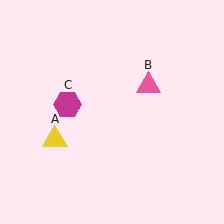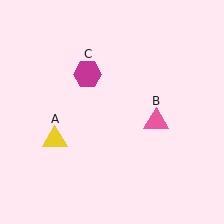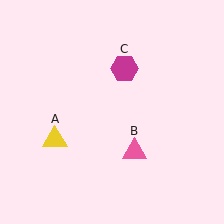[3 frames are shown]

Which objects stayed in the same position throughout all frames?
Yellow triangle (object A) remained stationary.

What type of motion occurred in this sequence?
The pink triangle (object B), magenta hexagon (object C) rotated clockwise around the center of the scene.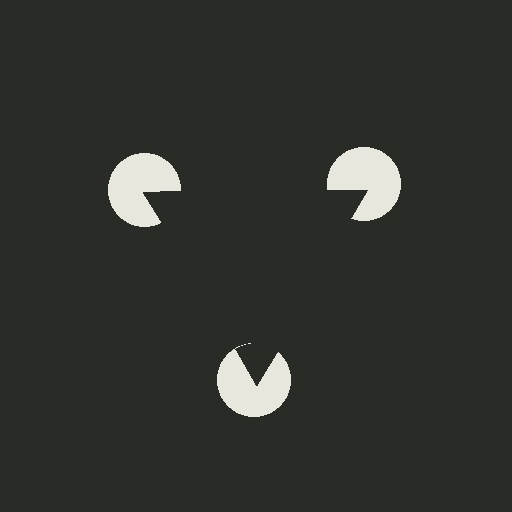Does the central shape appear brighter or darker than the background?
It typically appears slightly darker than the background, even though no actual brightness change is drawn.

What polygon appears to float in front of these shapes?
An illusory triangle — its edges are inferred from the aligned wedge cuts in the pac-man discs, not physically drawn.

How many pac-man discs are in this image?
There are 3 — one at each vertex of the illusory triangle.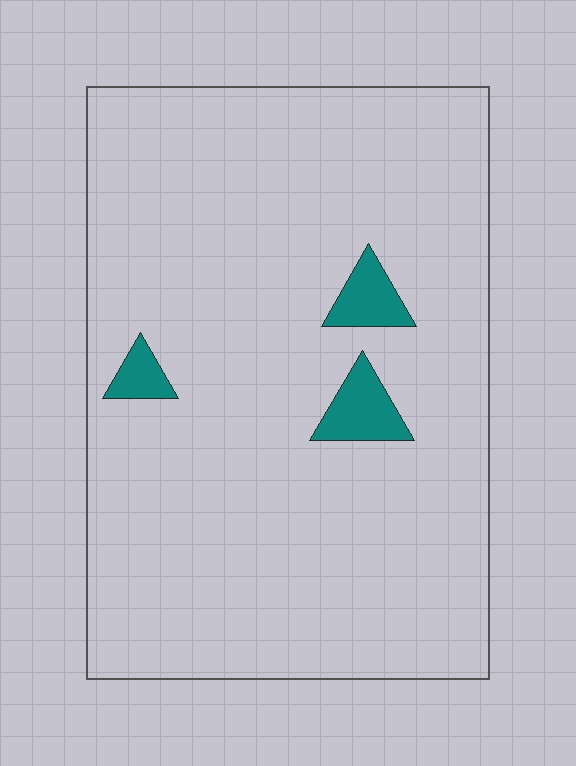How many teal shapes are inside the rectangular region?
3.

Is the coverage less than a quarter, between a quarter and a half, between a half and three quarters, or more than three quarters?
Less than a quarter.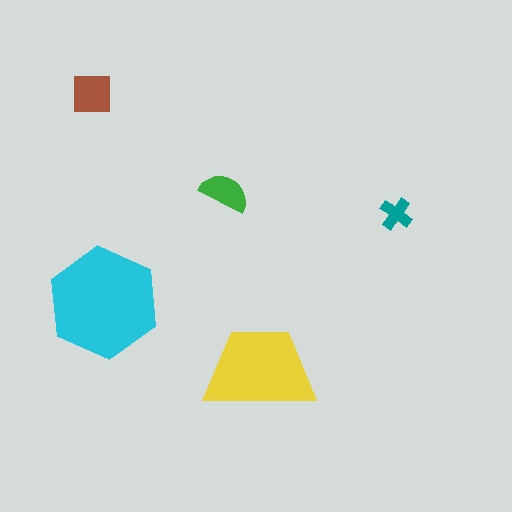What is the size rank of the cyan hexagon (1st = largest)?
1st.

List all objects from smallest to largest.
The teal cross, the green semicircle, the brown square, the yellow trapezoid, the cyan hexagon.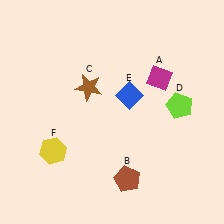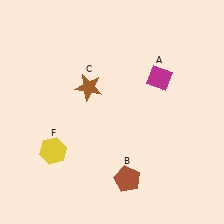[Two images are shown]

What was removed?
The blue diamond (E), the lime pentagon (D) were removed in Image 2.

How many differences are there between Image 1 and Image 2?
There are 2 differences between the two images.